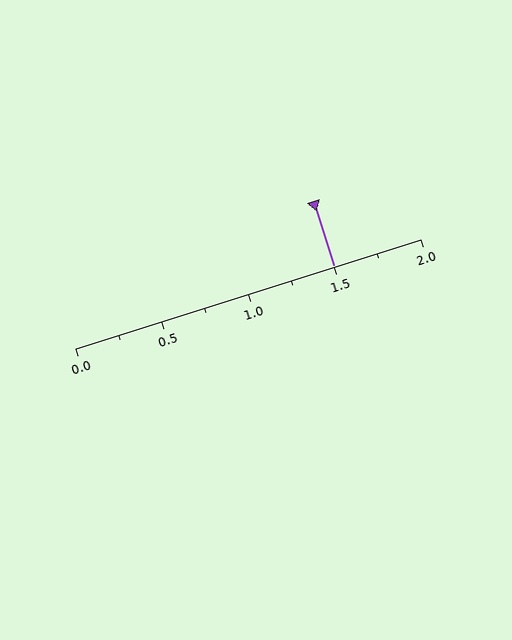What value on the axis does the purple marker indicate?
The marker indicates approximately 1.5.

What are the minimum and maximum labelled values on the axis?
The axis runs from 0.0 to 2.0.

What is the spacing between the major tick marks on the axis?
The major ticks are spaced 0.5 apart.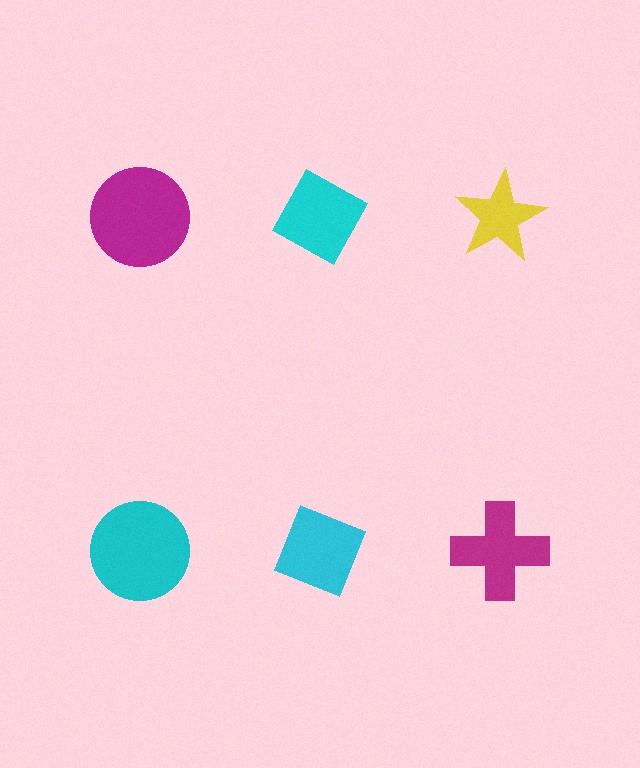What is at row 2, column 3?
A magenta cross.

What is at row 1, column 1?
A magenta circle.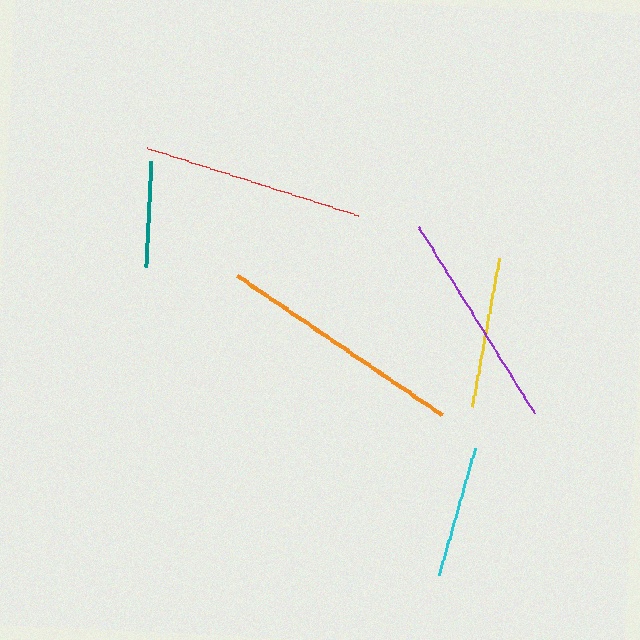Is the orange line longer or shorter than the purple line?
The orange line is longer than the purple line.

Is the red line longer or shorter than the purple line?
The red line is longer than the purple line.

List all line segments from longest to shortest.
From longest to shortest: orange, red, purple, yellow, cyan, teal.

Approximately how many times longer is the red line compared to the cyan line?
The red line is approximately 1.7 times the length of the cyan line.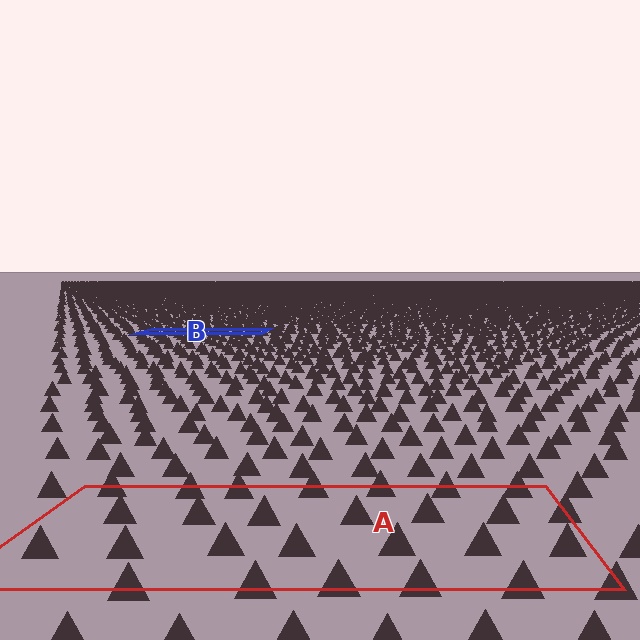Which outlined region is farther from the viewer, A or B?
Region B is farther from the viewer — the texture elements inside it appear smaller and more densely packed.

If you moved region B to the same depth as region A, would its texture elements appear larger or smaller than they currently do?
They would appear larger. At a closer depth, the same texture elements are projected at a bigger on-screen size.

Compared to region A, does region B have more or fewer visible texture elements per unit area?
Region B has more texture elements per unit area — they are packed more densely because it is farther away.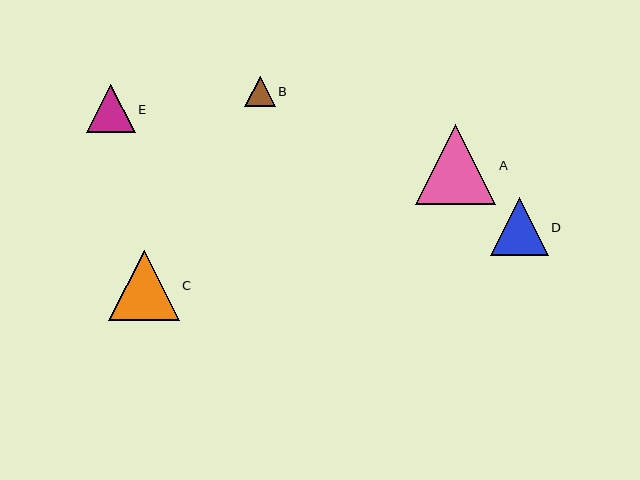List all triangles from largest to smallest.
From largest to smallest: A, C, D, E, B.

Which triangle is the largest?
Triangle A is the largest with a size of approximately 80 pixels.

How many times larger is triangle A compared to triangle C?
Triangle A is approximately 1.1 times the size of triangle C.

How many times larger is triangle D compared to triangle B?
Triangle D is approximately 1.9 times the size of triangle B.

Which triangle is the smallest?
Triangle B is the smallest with a size of approximately 30 pixels.